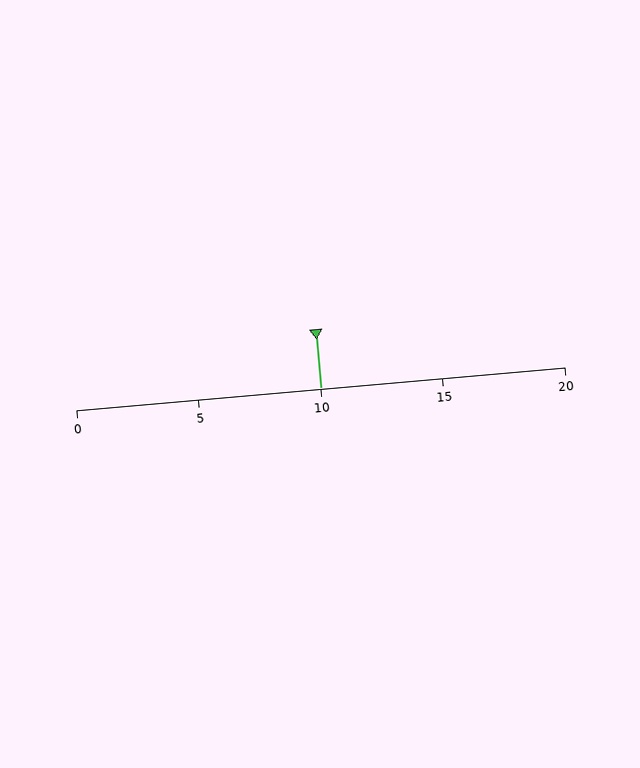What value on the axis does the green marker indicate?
The marker indicates approximately 10.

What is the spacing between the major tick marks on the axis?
The major ticks are spaced 5 apart.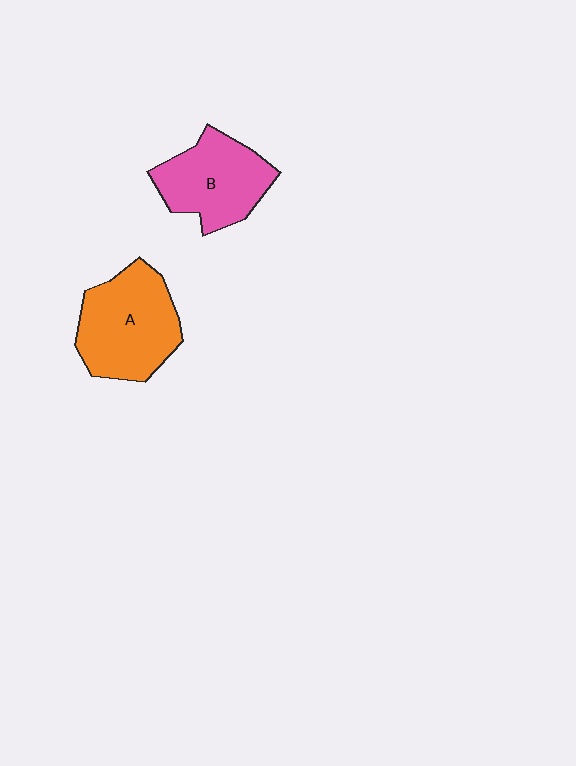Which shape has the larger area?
Shape A (orange).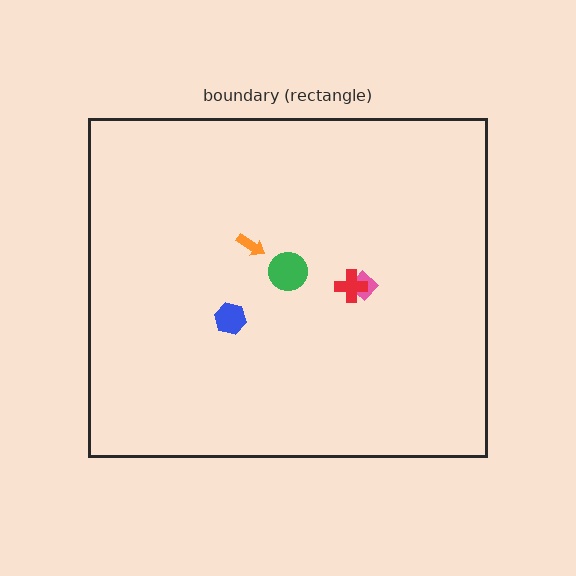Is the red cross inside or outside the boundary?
Inside.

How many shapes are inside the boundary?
5 inside, 0 outside.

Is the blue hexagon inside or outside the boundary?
Inside.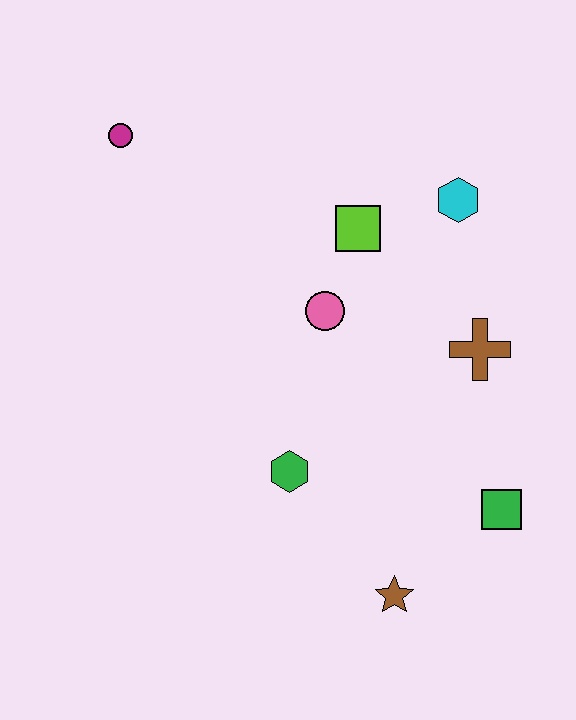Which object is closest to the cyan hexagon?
The lime square is closest to the cyan hexagon.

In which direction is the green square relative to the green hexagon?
The green square is to the right of the green hexagon.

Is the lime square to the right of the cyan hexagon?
No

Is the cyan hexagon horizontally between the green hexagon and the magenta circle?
No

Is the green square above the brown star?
Yes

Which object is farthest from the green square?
The magenta circle is farthest from the green square.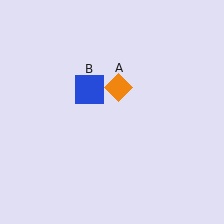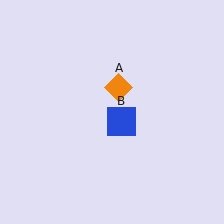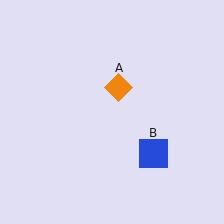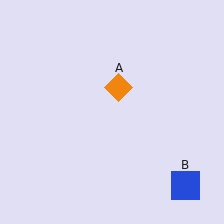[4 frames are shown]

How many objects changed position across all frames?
1 object changed position: blue square (object B).